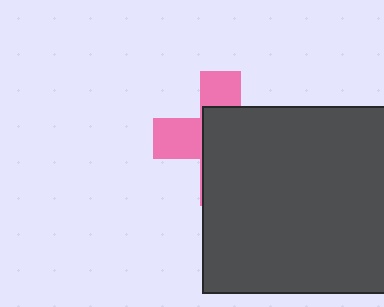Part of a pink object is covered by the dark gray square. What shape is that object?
It is a cross.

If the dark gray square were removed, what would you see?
You would see the complete pink cross.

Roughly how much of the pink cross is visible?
A small part of it is visible (roughly 38%).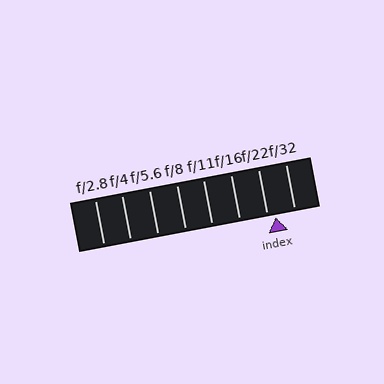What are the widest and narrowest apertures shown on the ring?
The widest aperture shown is f/2.8 and the narrowest is f/32.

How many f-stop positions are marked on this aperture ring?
There are 8 f-stop positions marked.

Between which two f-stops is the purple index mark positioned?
The index mark is between f/22 and f/32.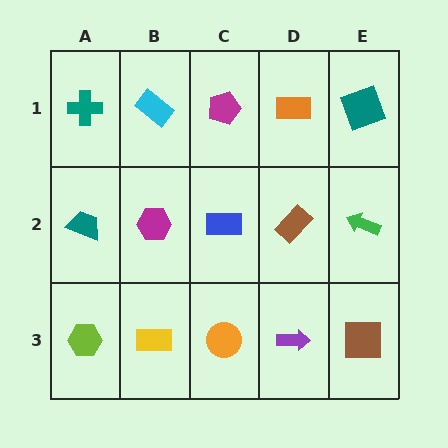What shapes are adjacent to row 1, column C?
A blue rectangle (row 2, column C), a cyan rectangle (row 1, column B), an orange rectangle (row 1, column D).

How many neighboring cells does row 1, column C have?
3.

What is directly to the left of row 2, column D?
A blue rectangle.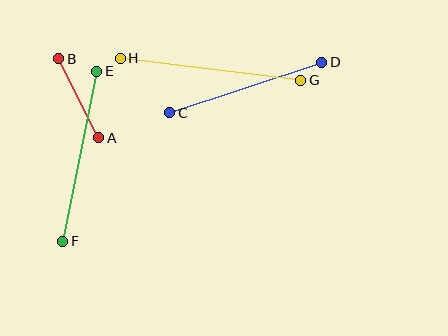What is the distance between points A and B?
The distance is approximately 89 pixels.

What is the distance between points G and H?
The distance is approximately 182 pixels.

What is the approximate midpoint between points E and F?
The midpoint is at approximately (80, 156) pixels.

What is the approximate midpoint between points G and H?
The midpoint is at approximately (211, 69) pixels.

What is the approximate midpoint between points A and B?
The midpoint is at approximately (79, 98) pixels.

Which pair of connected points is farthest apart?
Points G and H are farthest apart.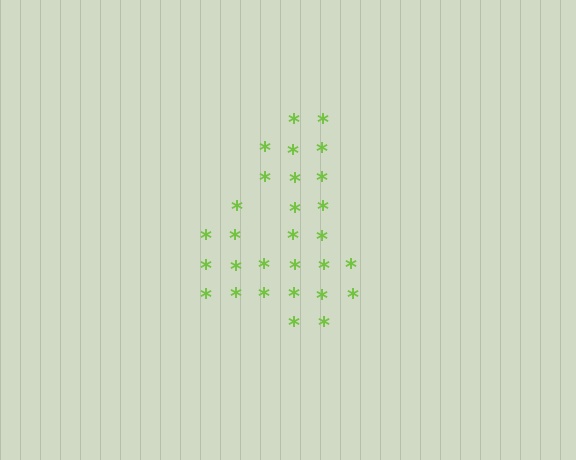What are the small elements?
The small elements are asterisks.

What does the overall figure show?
The overall figure shows the digit 4.